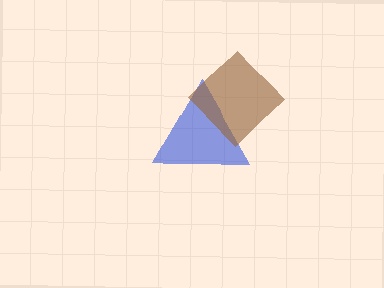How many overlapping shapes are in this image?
There are 2 overlapping shapes in the image.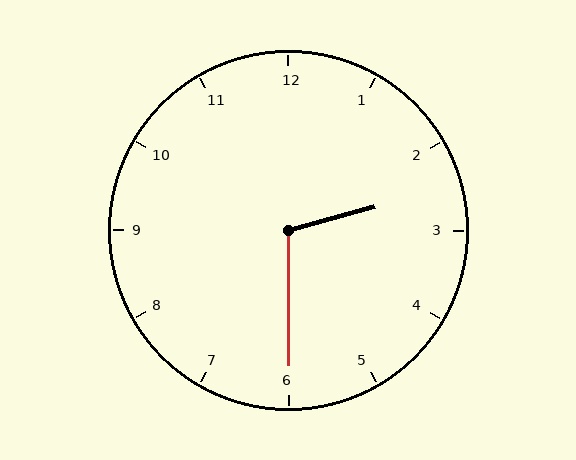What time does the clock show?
2:30.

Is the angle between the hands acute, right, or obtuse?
It is obtuse.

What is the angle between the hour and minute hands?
Approximately 105 degrees.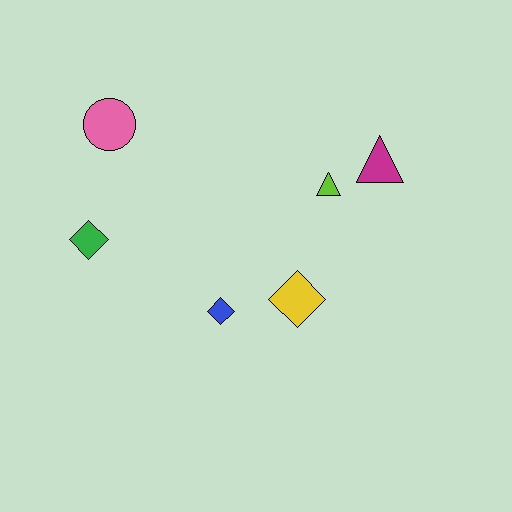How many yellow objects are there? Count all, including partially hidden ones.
There is 1 yellow object.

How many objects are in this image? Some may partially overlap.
There are 6 objects.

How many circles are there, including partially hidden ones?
There is 1 circle.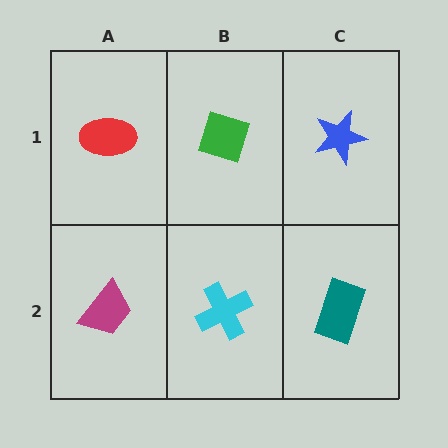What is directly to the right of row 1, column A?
A green diamond.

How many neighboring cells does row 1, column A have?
2.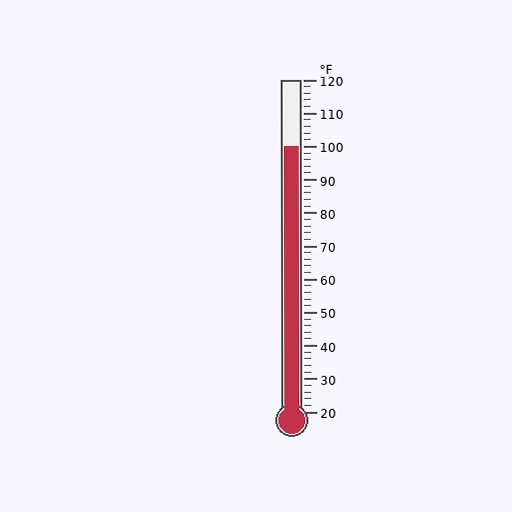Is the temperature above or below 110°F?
The temperature is below 110°F.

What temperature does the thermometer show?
The thermometer shows approximately 100°F.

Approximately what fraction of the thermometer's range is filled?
The thermometer is filled to approximately 80% of its range.